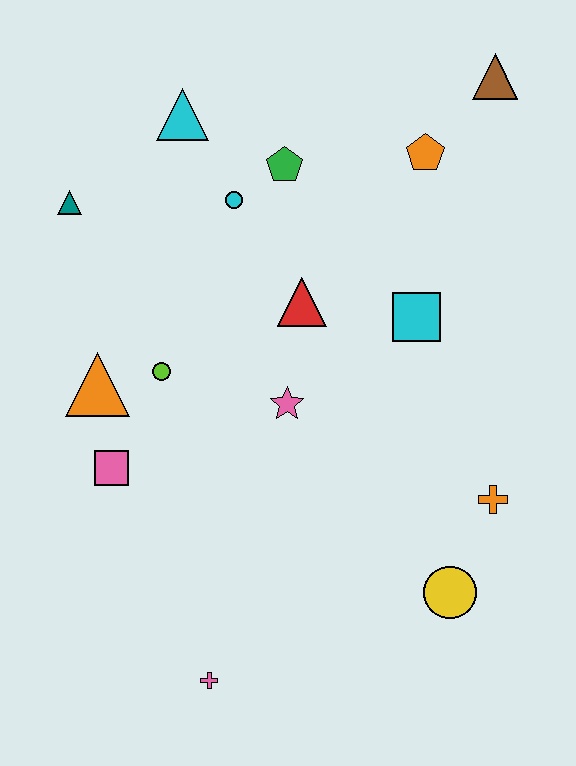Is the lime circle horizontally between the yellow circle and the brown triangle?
No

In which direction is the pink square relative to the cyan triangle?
The pink square is below the cyan triangle.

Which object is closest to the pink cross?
The pink square is closest to the pink cross.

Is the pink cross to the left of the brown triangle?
Yes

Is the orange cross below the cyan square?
Yes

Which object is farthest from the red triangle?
The pink cross is farthest from the red triangle.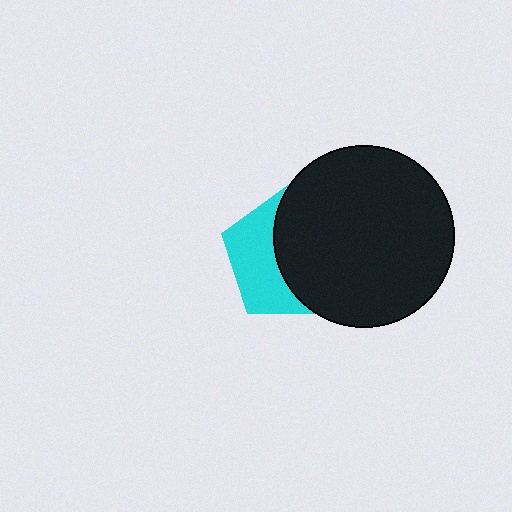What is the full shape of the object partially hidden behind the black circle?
The partially hidden object is a cyan pentagon.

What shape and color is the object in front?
The object in front is a black circle.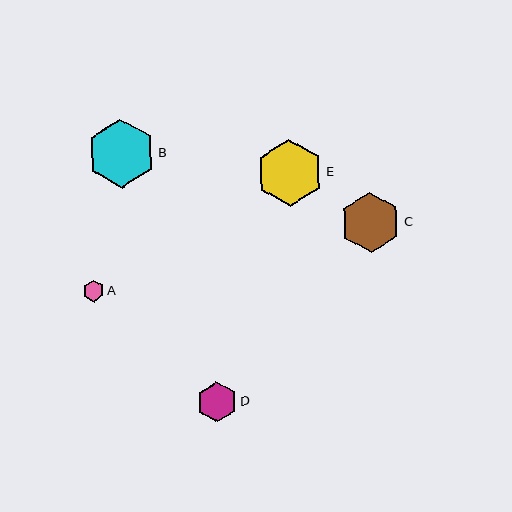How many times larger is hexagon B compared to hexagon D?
Hexagon B is approximately 1.7 times the size of hexagon D.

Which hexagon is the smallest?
Hexagon A is the smallest with a size of approximately 22 pixels.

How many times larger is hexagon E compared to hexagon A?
Hexagon E is approximately 3.1 times the size of hexagon A.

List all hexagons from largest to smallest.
From largest to smallest: B, E, C, D, A.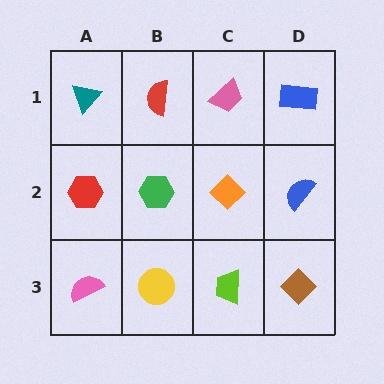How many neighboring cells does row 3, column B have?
3.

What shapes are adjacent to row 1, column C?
An orange diamond (row 2, column C), a red semicircle (row 1, column B), a blue rectangle (row 1, column D).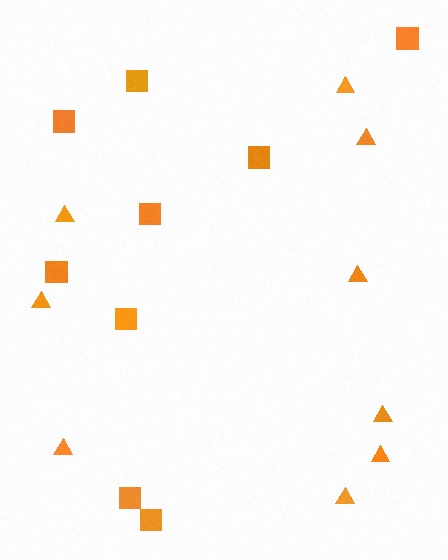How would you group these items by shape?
There are 2 groups: one group of squares (9) and one group of triangles (9).